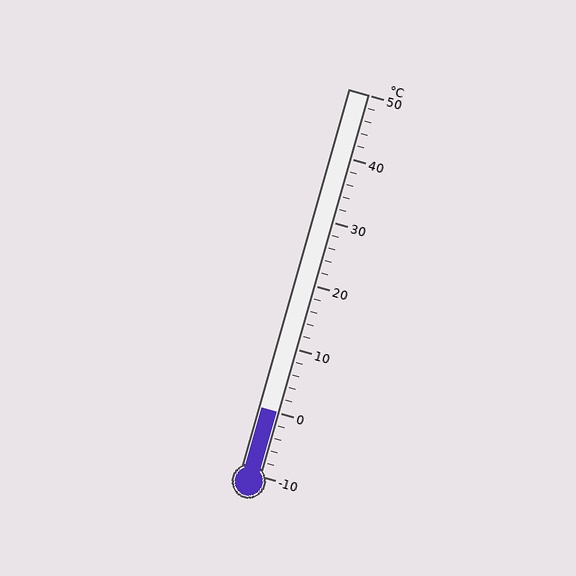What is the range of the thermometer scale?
The thermometer scale ranges from -10°C to 50°C.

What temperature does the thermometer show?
The thermometer shows approximately 0°C.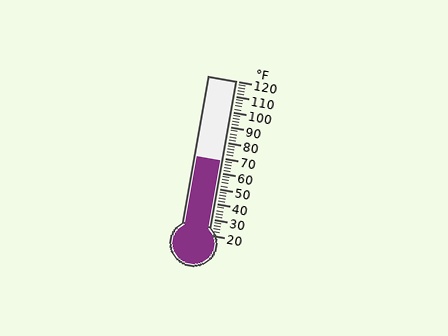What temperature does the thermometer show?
The thermometer shows approximately 68°F.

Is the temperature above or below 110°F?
The temperature is below 110°F.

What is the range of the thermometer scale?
The thermometer scale ranges from 20°F to 120°F.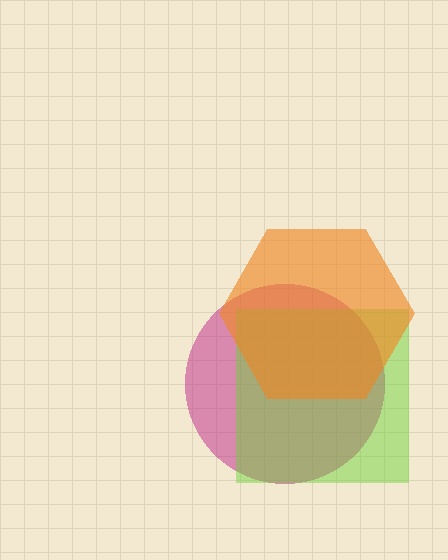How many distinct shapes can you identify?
There are 3 distinct shapes: a magenta circle, a lime square, an orange hexagon.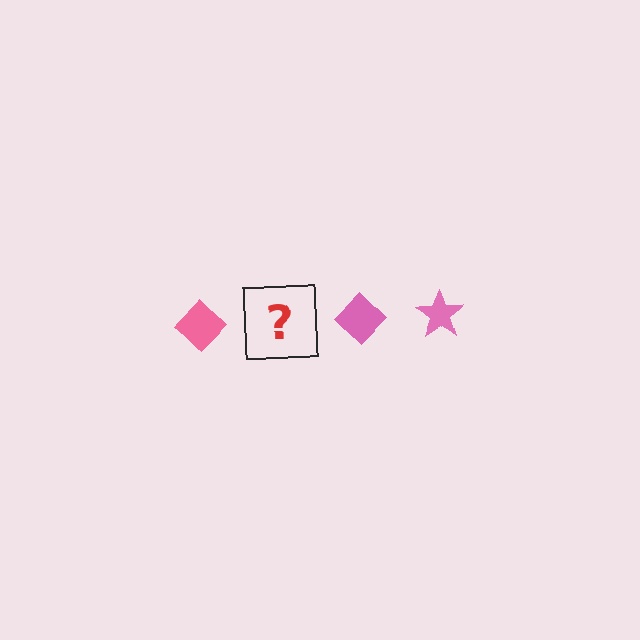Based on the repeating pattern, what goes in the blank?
The blank should be a pink star.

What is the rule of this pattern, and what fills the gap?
The rule is that the pattern cycles through diamond, star shapes in pink. The gap should be filled with a pink star.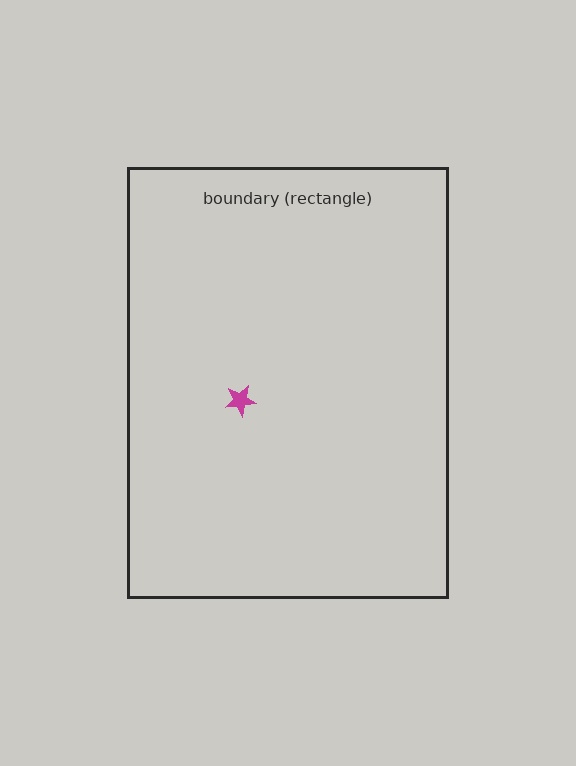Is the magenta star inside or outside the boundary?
Inside.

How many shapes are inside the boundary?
1 inside, 0 outside.